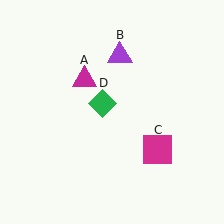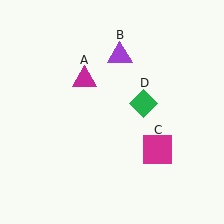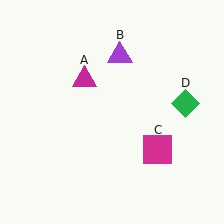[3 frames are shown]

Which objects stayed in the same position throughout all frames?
Magenta triangle (object A) and purple triangle (object B) and magenta square (object C) remained stationary.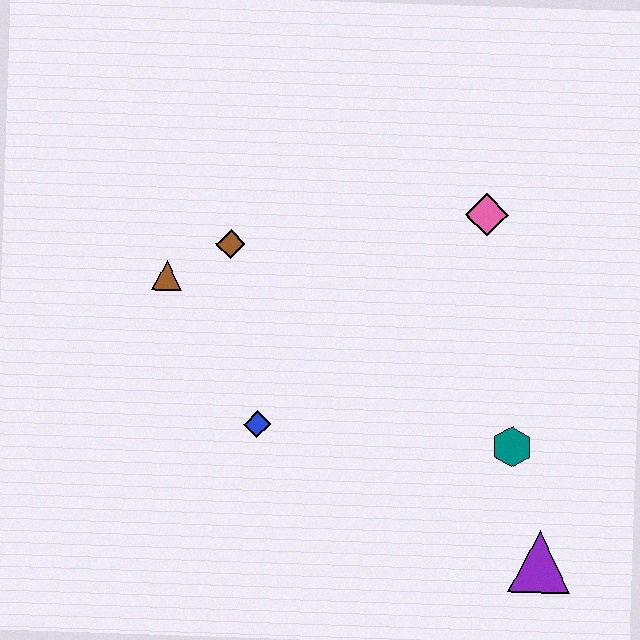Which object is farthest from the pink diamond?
The purple triangle is farthest from the pink diamond.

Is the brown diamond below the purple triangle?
No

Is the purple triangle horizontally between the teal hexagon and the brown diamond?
No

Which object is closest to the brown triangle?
The brown diamond is closest to the brown triangle.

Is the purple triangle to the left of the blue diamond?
No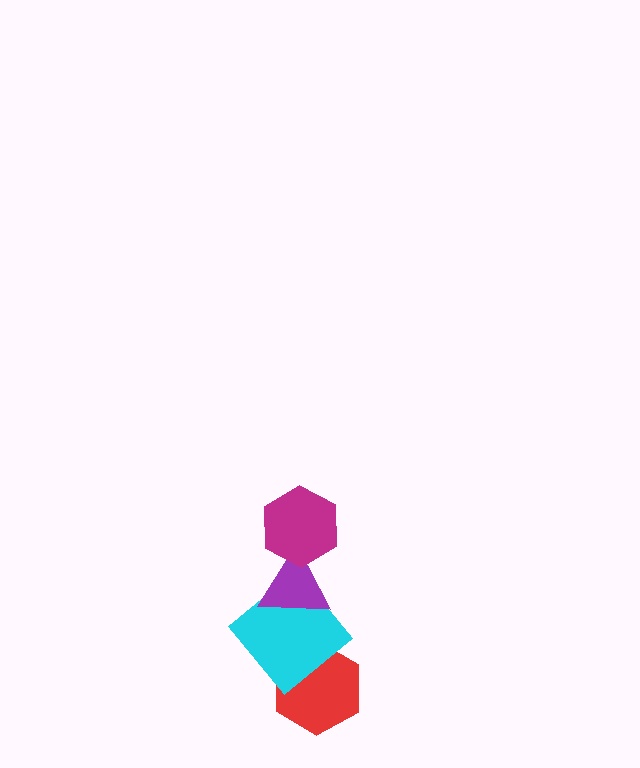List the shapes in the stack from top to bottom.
From top to bottom: the magenta hexagon, the purple triangle, the cyan diamond, the red hexagon.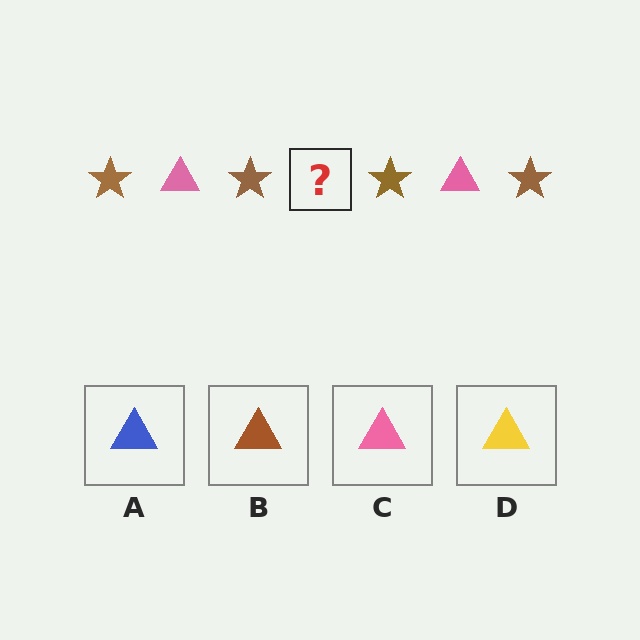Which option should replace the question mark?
Option C.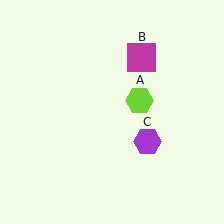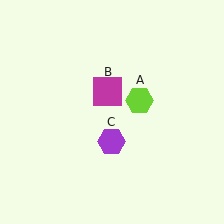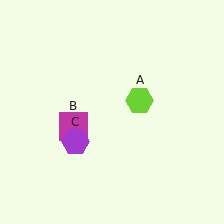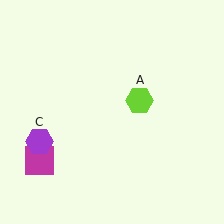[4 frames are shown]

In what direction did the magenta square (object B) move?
The magenta square (object B) moved down and to the left.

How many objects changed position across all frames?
2 objects changed position: magenta square (object B), purple hexagon (object C).